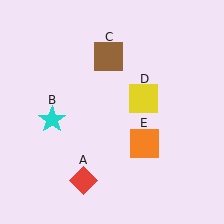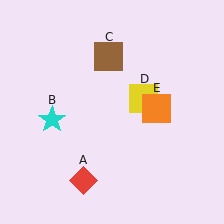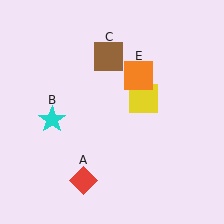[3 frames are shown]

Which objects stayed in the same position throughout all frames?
Red diamond (object A) and cyan star (object B) and brown square (object C) and yellow square (object D) remained stationary.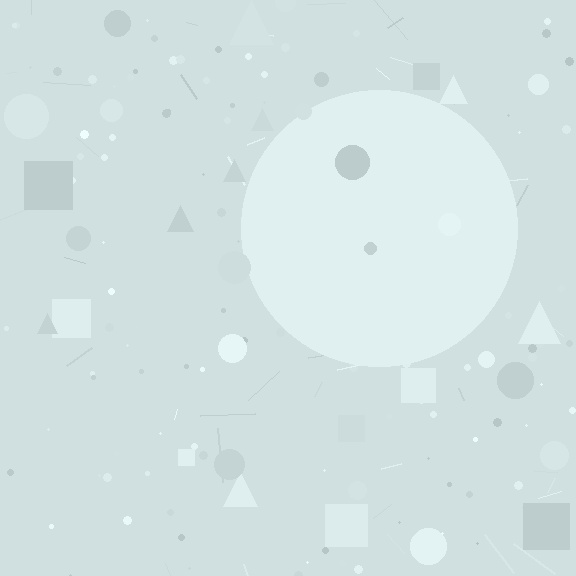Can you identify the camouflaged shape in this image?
The camouflaged shape is a circle.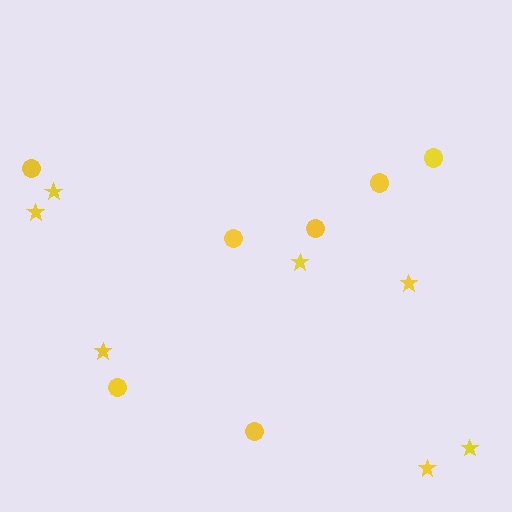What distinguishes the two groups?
There are 2 groups: one group of stars (7) and one group of circles (7).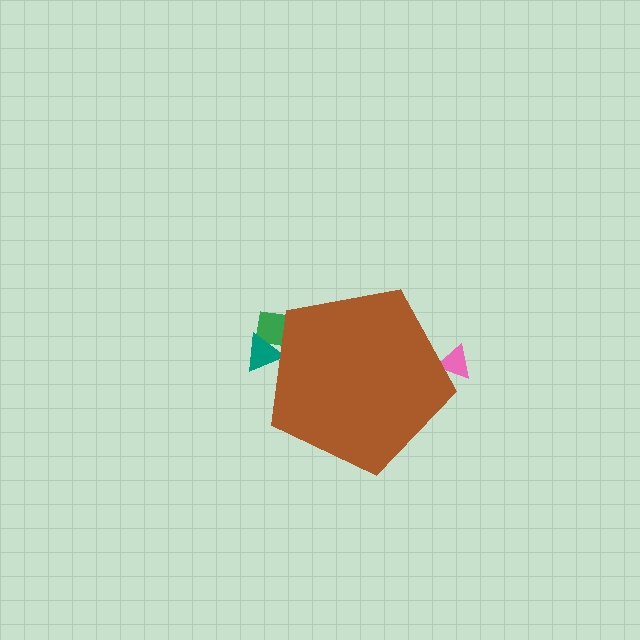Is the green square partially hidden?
Yes, the green square is partially hidden behind the brown pentagon.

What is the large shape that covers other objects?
A brown pentagon.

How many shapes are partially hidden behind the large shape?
3 shapes are partially hidden.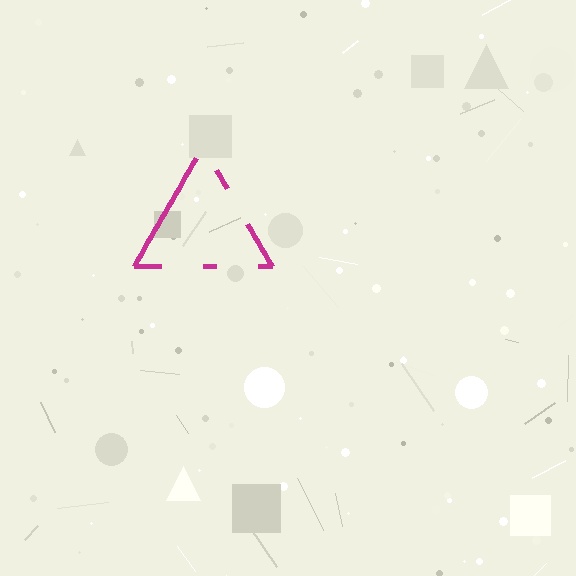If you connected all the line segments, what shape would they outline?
They would outline a triangle.